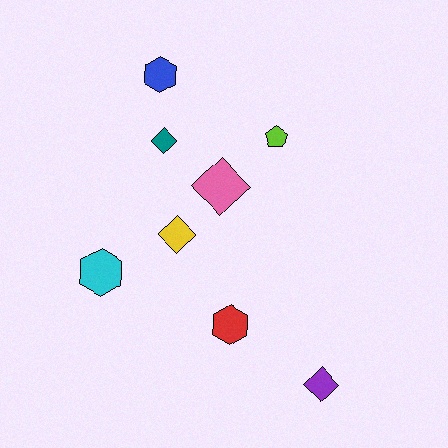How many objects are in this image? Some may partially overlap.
There are 8 objects.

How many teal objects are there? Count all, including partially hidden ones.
There is 1 teal object.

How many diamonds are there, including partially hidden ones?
There are 4 diamonds.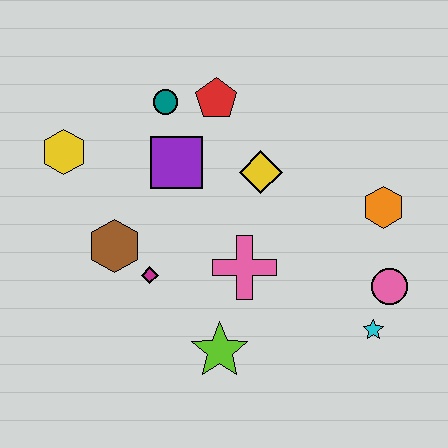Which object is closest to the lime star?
The pink cross is closest to the lime star.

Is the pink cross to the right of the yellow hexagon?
Yes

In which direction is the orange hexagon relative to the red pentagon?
The orange hexagon is to the right of the red pentagon.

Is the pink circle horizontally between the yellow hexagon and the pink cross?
No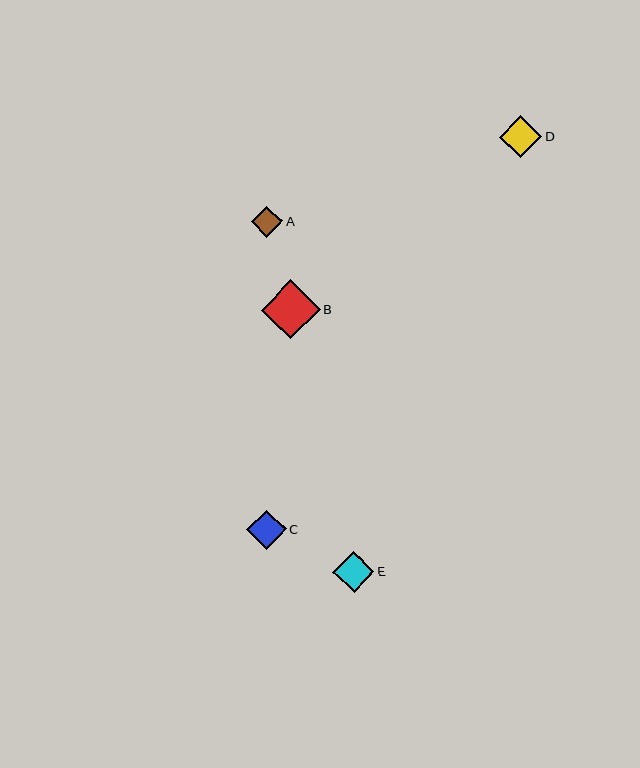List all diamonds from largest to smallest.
From largest to smallest: B, D, E, C, A.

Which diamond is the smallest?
Diamond A is the smallest with a size of approximately 31 pixels.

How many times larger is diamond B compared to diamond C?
Diamond B is approximately 1.5 times the size of diamond C.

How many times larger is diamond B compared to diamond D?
Diamond B is approximately 1.4 times the size of diamond D.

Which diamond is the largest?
Diamond B is the largest with a size of approximately 59 pixels.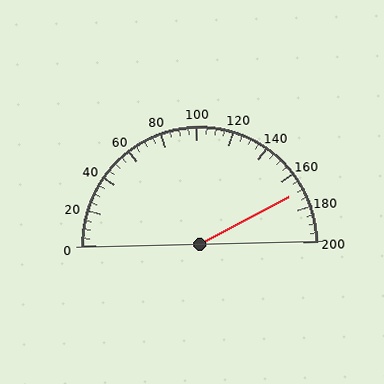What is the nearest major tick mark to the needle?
The nearest major tick mark is 160.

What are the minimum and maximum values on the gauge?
The gauge ranges from 0 to 200.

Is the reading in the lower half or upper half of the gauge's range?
The reading is in the upper half of the range (0 to 200).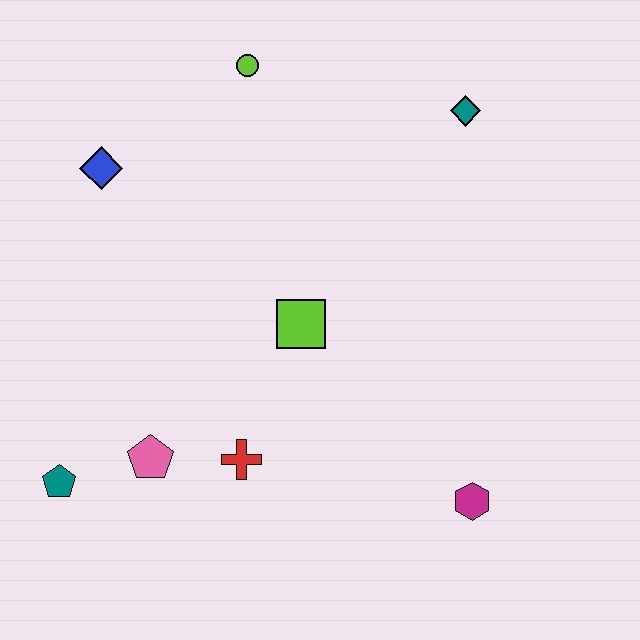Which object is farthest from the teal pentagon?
The teal diamond is farthest from the teal pentagon.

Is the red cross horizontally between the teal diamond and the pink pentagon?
Yes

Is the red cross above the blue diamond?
No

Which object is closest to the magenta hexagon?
The red cross is closest to the magenta hexagon.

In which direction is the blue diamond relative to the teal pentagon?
The blue diamond is above the teal pentagon.